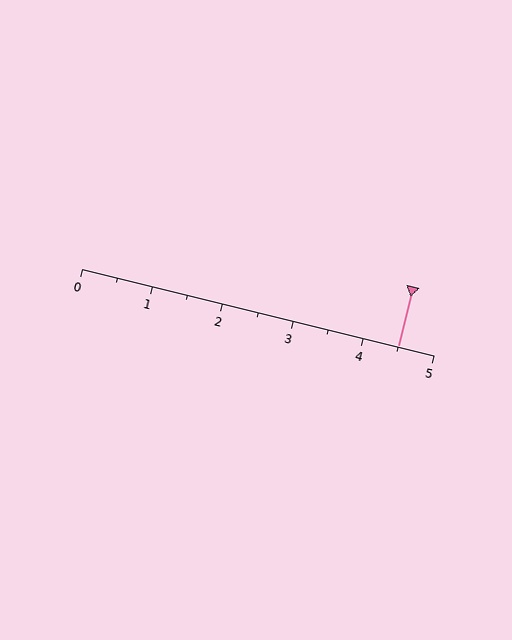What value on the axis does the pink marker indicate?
The marker indicates approximately 4.5.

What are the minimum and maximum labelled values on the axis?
The axis runs from 0 to 5.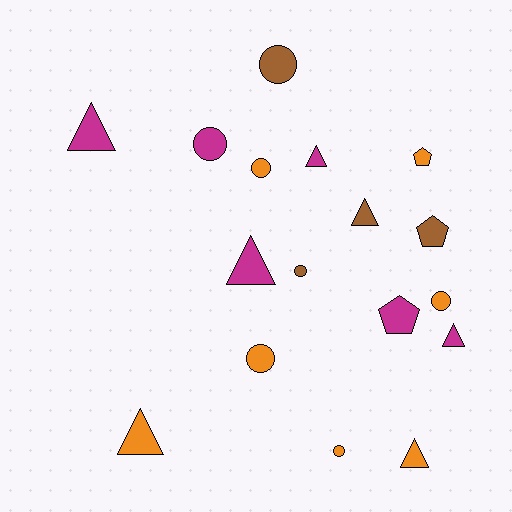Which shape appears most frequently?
Circle, with 7 objects.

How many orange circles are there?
There are 4 orange circles.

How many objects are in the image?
There are 17 objects.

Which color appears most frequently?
Orange, with 7 objects.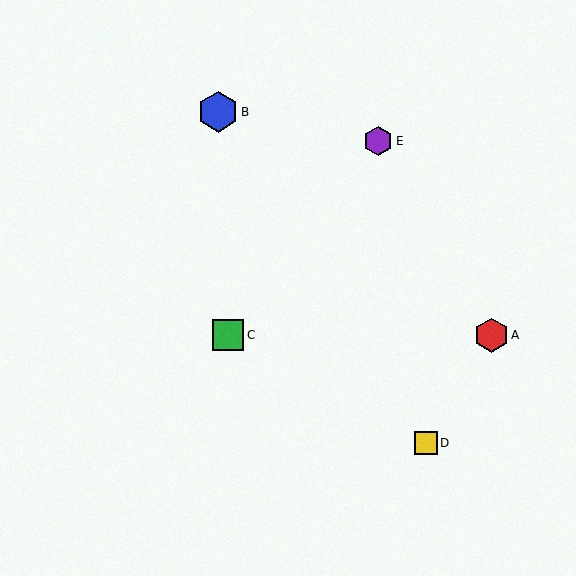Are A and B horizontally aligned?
No, A is at y≈335 and B is at y≈112.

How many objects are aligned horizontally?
2 objects (A, C) are aligned horizontally.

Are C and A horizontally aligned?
Yes, both are at y≈335.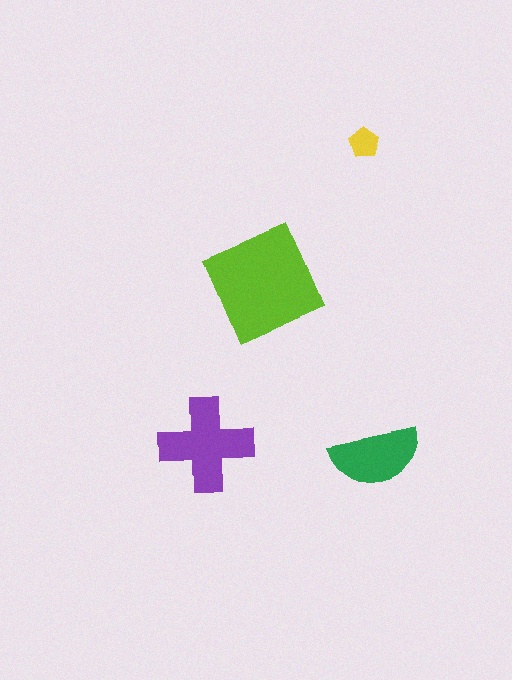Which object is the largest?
The lime square.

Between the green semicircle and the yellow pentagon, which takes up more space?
The green semicircle.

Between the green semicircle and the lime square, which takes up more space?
The lime square.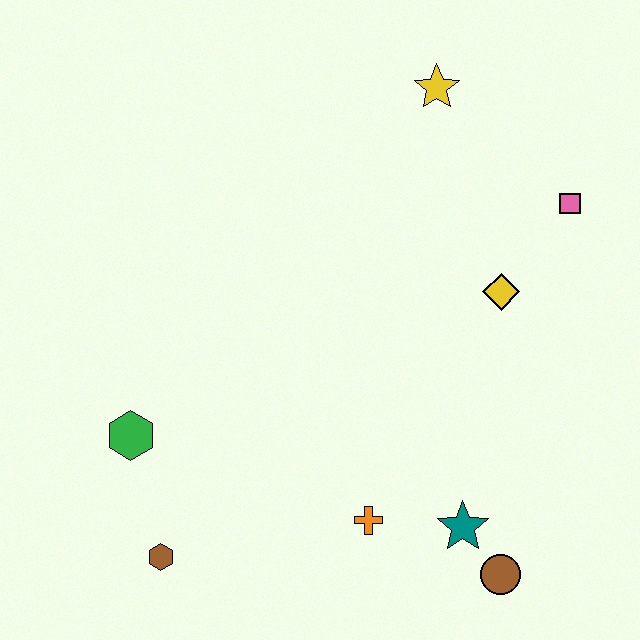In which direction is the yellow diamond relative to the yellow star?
The yellow diamond is below the yellow star.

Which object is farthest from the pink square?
The brown hexagon is farthest from the pink square.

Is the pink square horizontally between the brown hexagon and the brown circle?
No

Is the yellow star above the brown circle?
Yes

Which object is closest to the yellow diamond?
The pink square is closest to the yellow diamond.